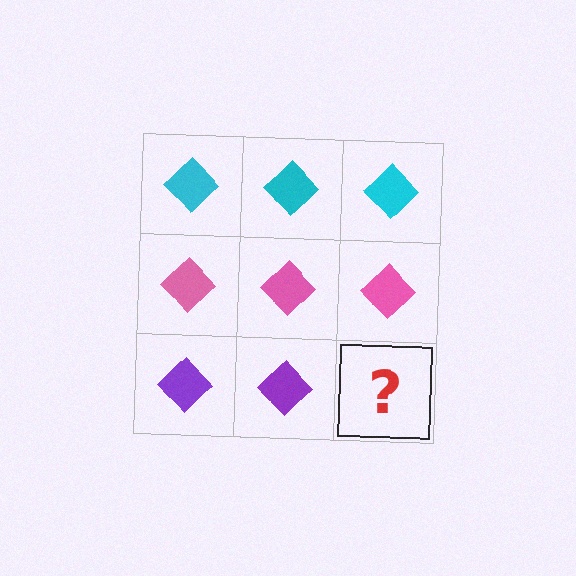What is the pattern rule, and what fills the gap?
The rule is that each row has a consistent color. The gap should be filled with a purple diamond.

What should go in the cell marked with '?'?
The missing cell should contain a purple diamond.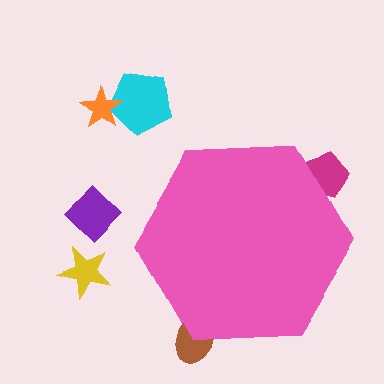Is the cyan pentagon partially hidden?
No, the cyan pentagon is fully visible.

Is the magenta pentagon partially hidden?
Yes, the magenta pentagon is partially hidden behind the pink hexagon.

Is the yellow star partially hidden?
No, the yellow star is fully visible.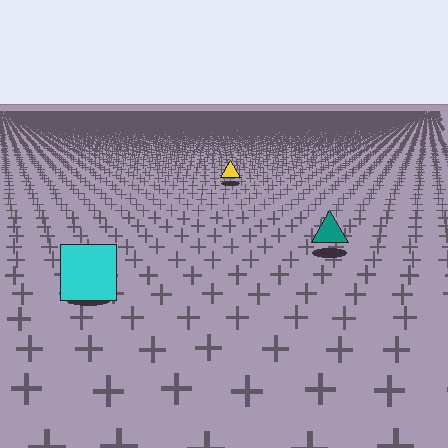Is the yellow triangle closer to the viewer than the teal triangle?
No. The teal triangle is closer — you can tell from the texture gradient: the ground texture is coarser near it.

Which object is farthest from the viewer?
The yellow triangle is farthest from the viewer. It appears smaller and the ground texture around it is denser.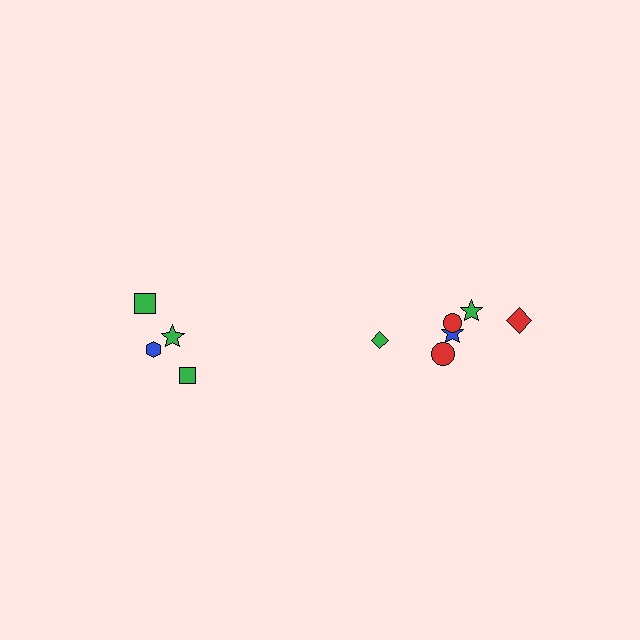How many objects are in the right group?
There are 6 objects.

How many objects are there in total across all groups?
There are 10 objects.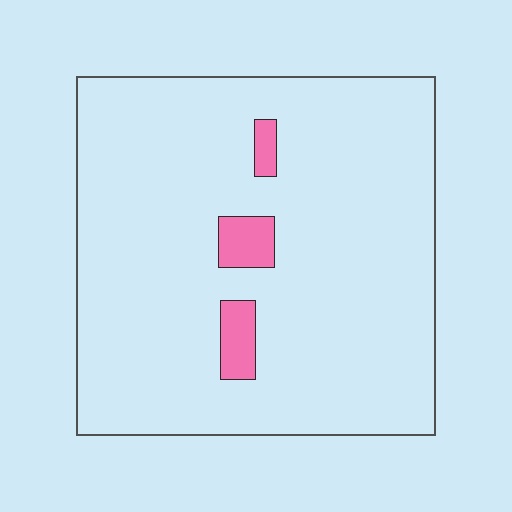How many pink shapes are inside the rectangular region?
3.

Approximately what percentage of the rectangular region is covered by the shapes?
Approximately 5%.